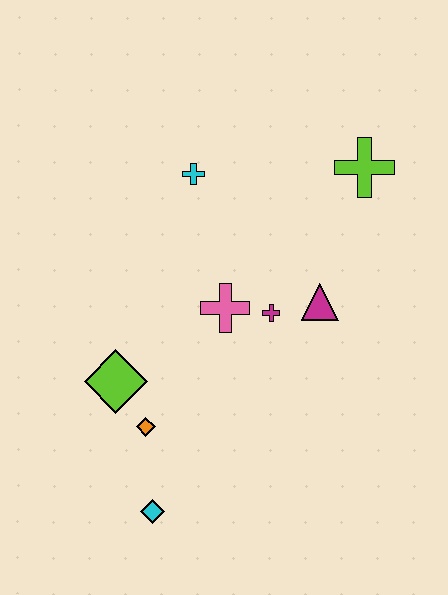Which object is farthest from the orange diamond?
The lime cross is farthest from the orange diamond.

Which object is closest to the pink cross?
The magenta cross is closest to the pink cross.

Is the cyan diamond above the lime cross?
No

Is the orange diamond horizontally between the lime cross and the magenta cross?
No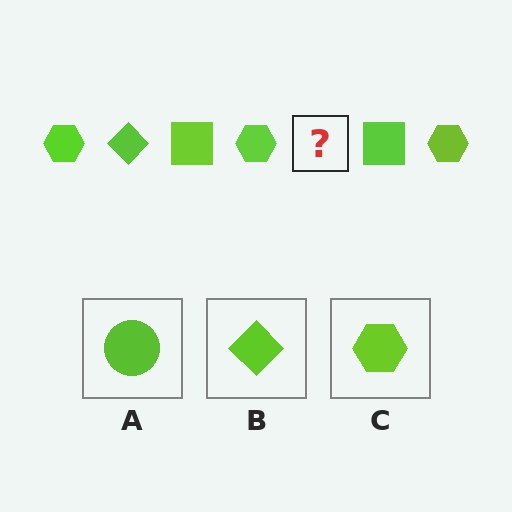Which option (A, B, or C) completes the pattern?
B.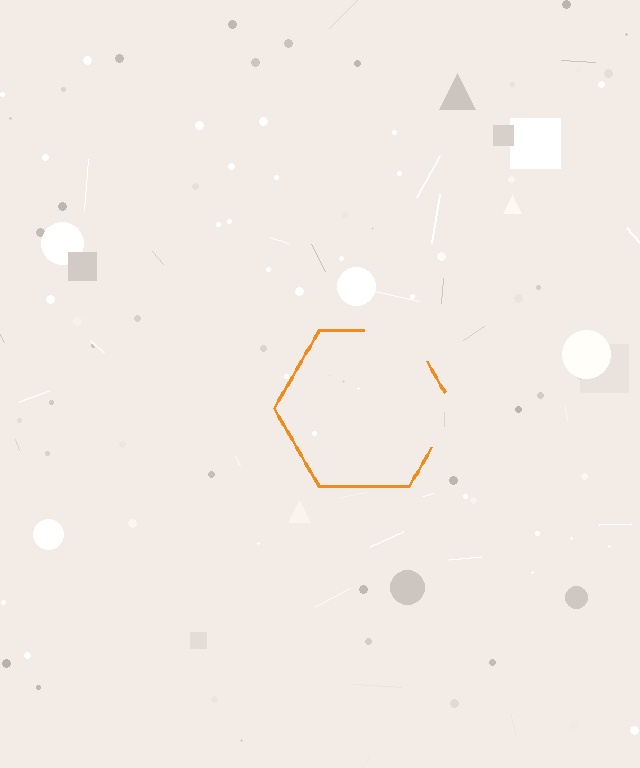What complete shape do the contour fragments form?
The contour fragments form a hexagon.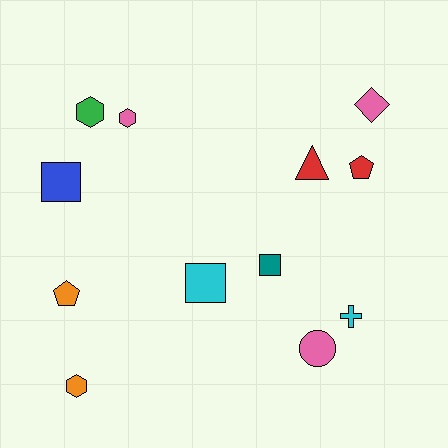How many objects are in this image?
There are 12 objects.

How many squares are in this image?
There are 3 squares.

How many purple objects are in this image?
There are no purple objects.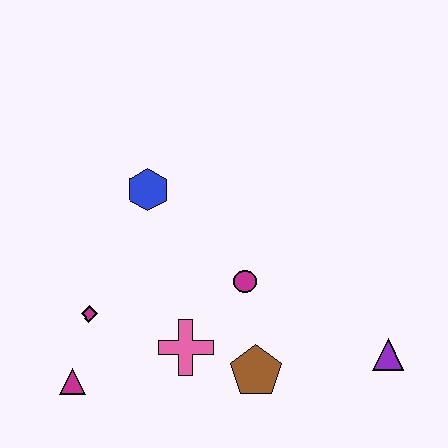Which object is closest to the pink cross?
The brown pentagon is closest to the pink cross.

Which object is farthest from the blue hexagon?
The purple triangle is farthest from the blue hexagon.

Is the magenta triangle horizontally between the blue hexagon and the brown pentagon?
No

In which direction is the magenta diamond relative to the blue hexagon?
The magenta diamond is below the blue hexagon.